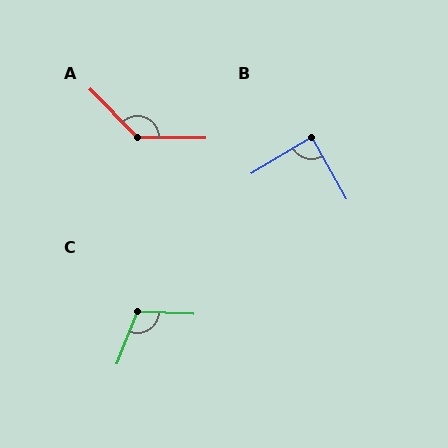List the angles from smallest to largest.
B (88°), C (108°), A (134°).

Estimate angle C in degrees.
Approximately 108 degrees.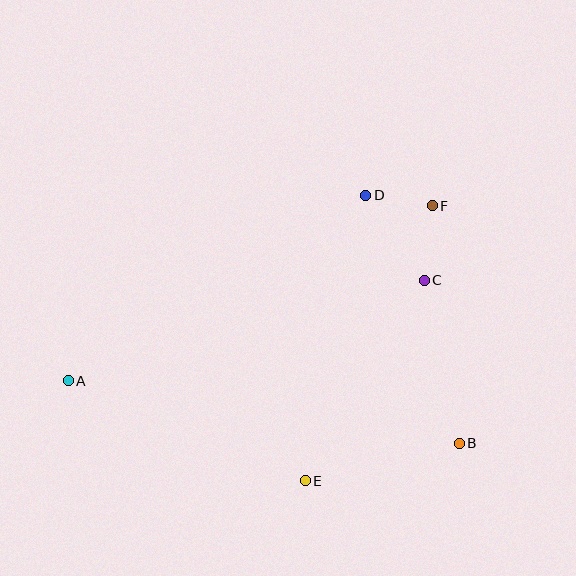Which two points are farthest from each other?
Points A and F are farthest from each other.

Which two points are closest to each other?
Points D and F are closest to each other.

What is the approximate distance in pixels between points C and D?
The distance between C and D is approximately 103 pixels.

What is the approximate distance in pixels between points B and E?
The distance between B and E is approximately 158 pixels.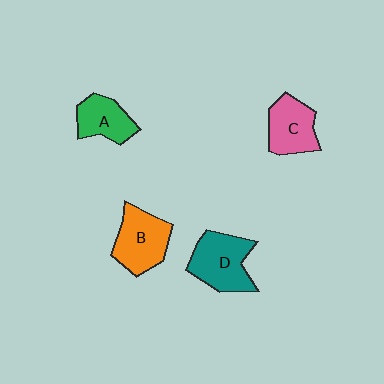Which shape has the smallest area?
Shape A (green).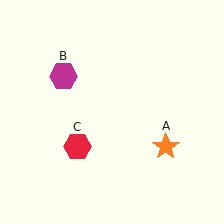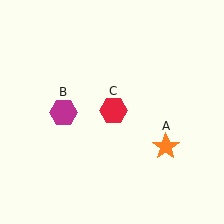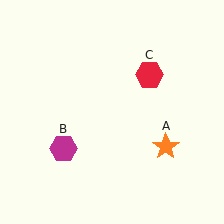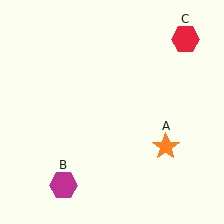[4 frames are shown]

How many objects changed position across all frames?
2 objects changed position: magenta hexagon (object B), red hexagon (object C).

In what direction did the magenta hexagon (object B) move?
The magenta hexagon (object B) moved down.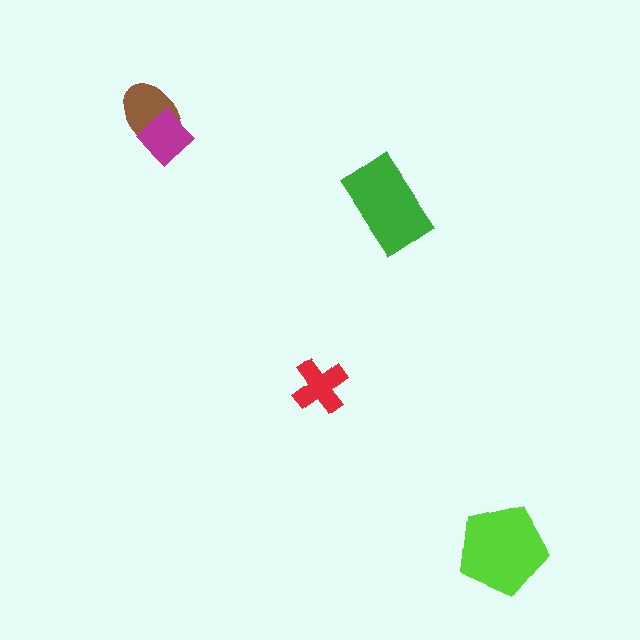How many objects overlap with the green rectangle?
0 objects overlap with the green rectangle.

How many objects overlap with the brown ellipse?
1 object overlaps with the brown ellipse.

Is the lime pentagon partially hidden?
No, no other shape covers it.